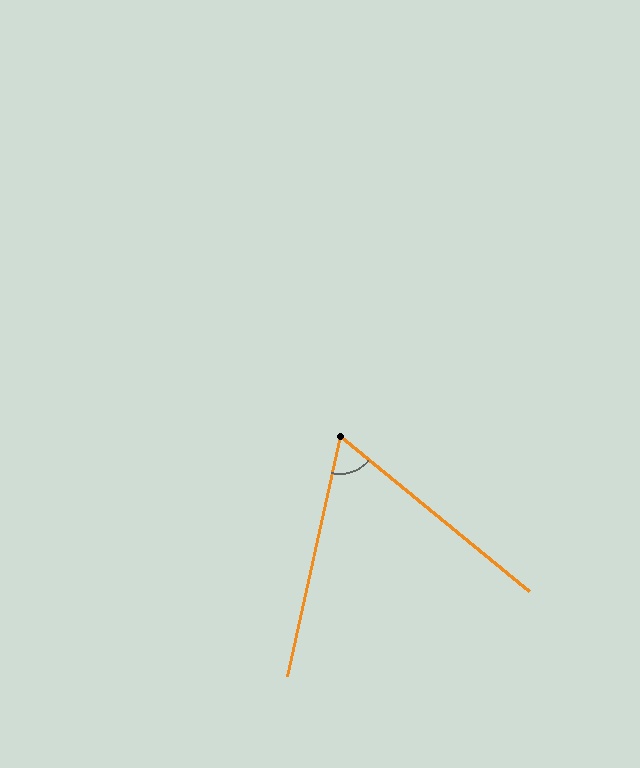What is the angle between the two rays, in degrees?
Approximately 63 degrees.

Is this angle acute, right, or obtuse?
It is acute.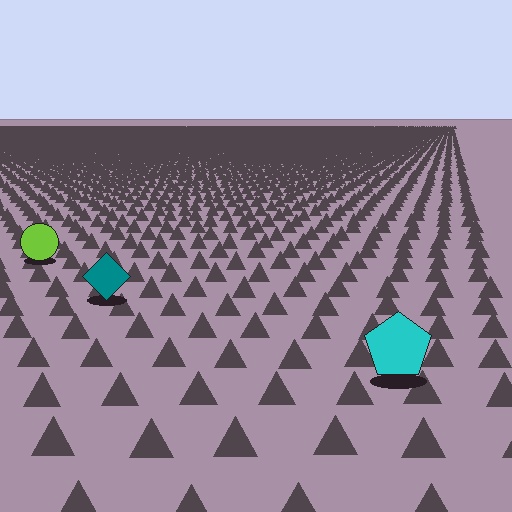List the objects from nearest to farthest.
From nearest to farthest: the cyan pentagon, the teal diamond, the lime circle.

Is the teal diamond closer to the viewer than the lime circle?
Yes. The teal diamond is closer — you can tell from the texture gradient: the ground texture is coarser near it.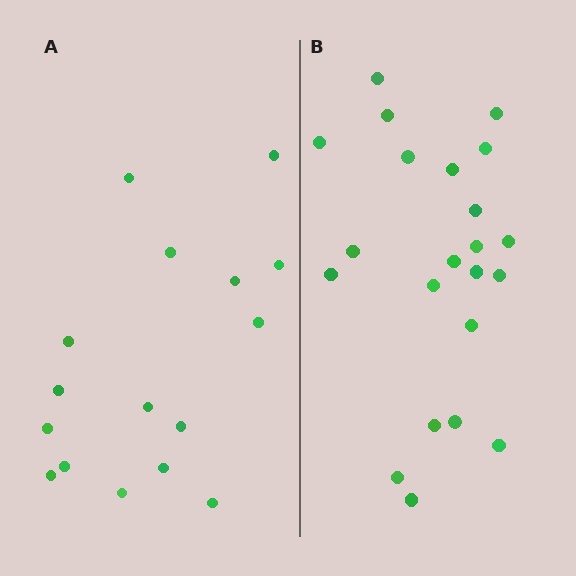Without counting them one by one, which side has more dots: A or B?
Region B (the right region) has more dots.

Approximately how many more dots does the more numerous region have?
Region B has about 6 more dots than region A.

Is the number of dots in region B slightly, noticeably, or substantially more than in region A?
Region B has noticeably more, but not dramatically so. The ratio is roughly 1.4 to 1.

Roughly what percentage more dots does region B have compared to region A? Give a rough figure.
About 40% more.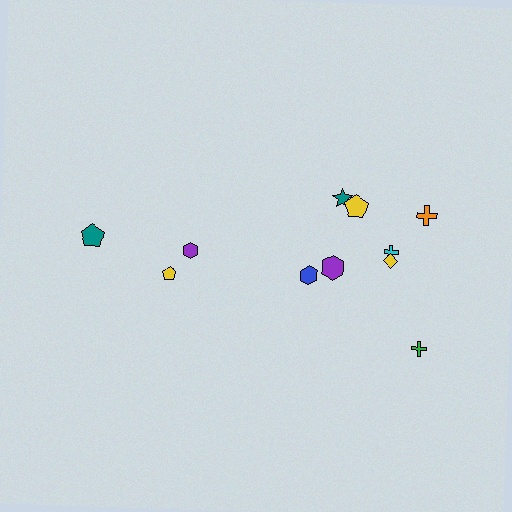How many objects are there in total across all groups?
There are 11 objects.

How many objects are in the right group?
There are 8 objects.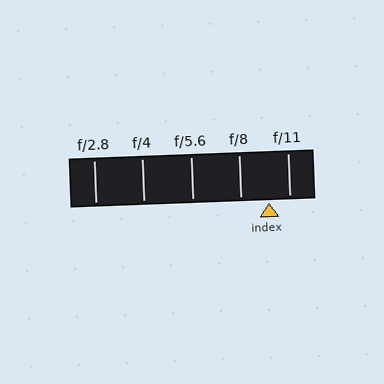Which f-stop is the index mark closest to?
The index mark is closest to f/11.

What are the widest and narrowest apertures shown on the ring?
The widest aperture shown is f/2.8 and the narrowest is f/11.